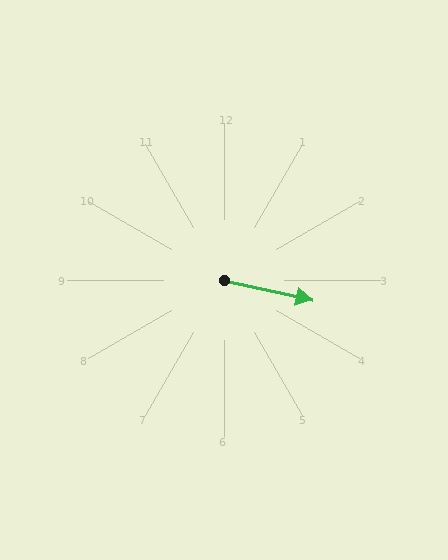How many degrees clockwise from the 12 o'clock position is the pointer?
Approximately 103 degrees.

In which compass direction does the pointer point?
East.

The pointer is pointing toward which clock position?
Roughly 3 o'clock.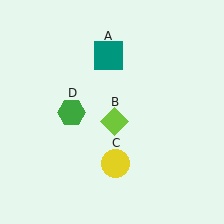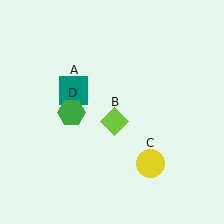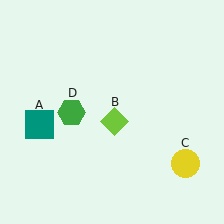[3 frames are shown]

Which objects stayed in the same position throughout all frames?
Lime diamond (object B) and green hexagon (object D) remained stationary.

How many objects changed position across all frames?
2 objects changed position: teal square (object A), yellow circle (object C).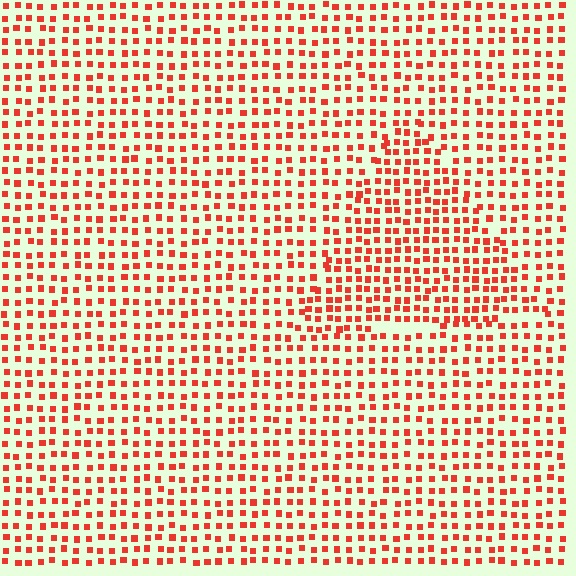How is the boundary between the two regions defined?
The boundary is defined by a change in element density (approximately 1.5x ratio). All elements are the same color, size, and shape.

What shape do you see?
I see a triangle.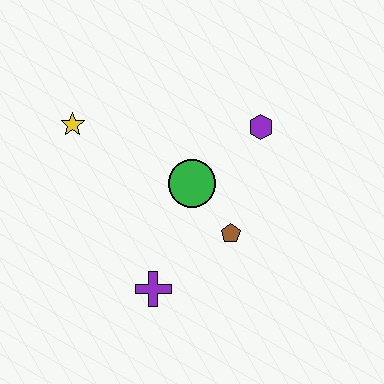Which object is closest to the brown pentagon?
The green circle is closest to the brown pentagon.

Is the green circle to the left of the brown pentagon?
Yes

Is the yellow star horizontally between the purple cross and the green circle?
No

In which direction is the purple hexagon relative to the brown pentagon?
The purple hexagon is above the brown pentagon.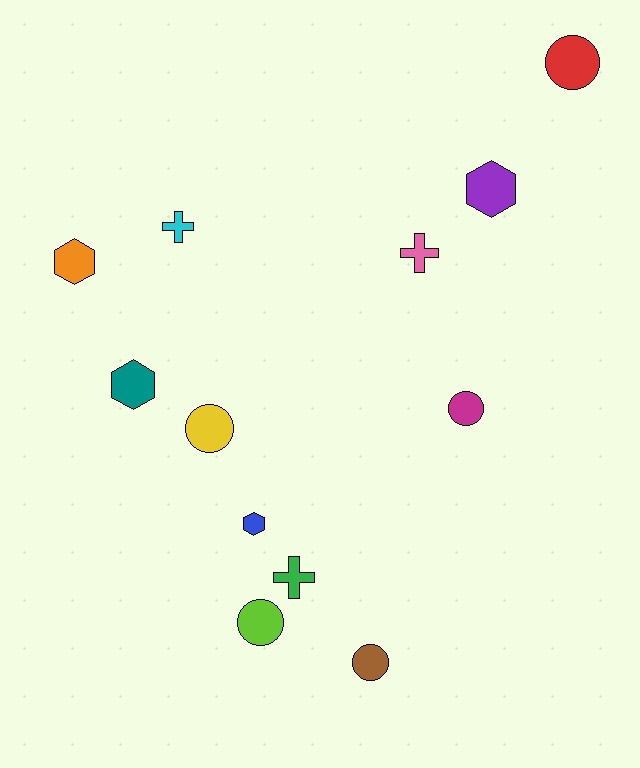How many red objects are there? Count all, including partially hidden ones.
There is 1 red object.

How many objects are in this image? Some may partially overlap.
There are 12 objects.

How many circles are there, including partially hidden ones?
There are 5 circles.